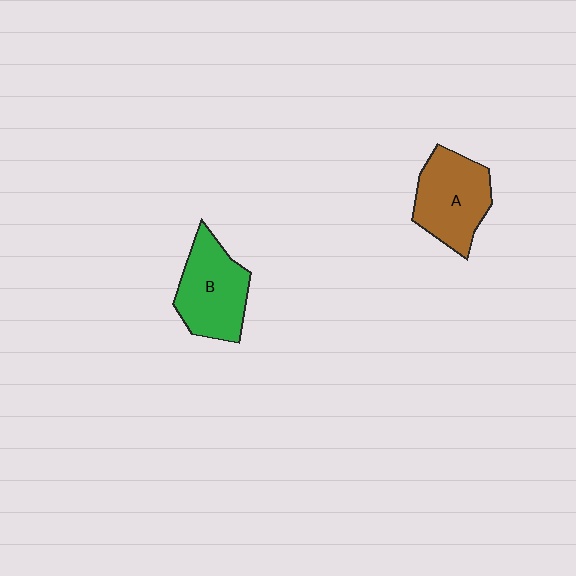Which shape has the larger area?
Shape B (green).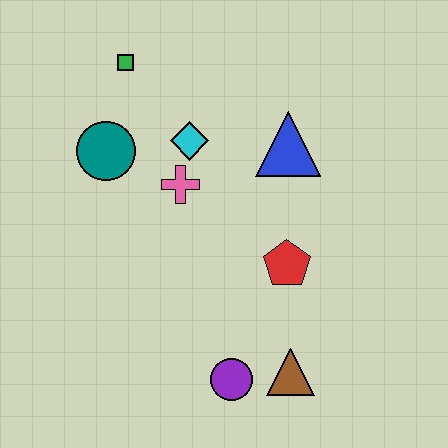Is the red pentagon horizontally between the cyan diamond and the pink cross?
No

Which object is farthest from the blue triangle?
The purple circle is farthest from the blue triangle.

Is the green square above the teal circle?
Yes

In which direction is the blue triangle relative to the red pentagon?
The blue triangle is above the red pentagon.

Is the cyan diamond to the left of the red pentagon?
Yes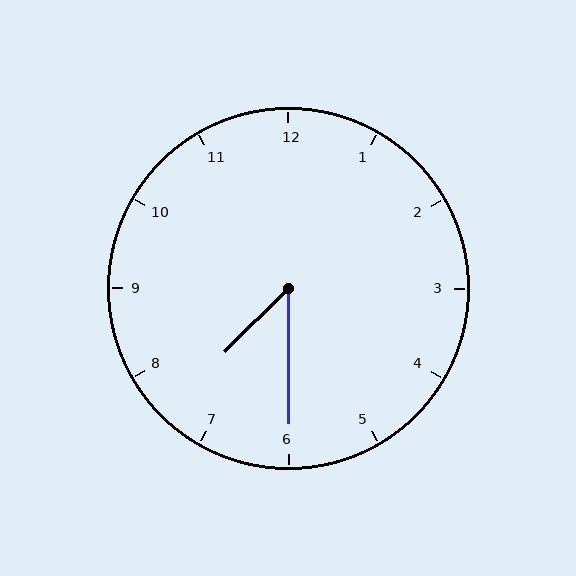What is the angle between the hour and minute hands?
Approximately 45 degrees.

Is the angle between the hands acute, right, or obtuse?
It is acute.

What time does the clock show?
7:30.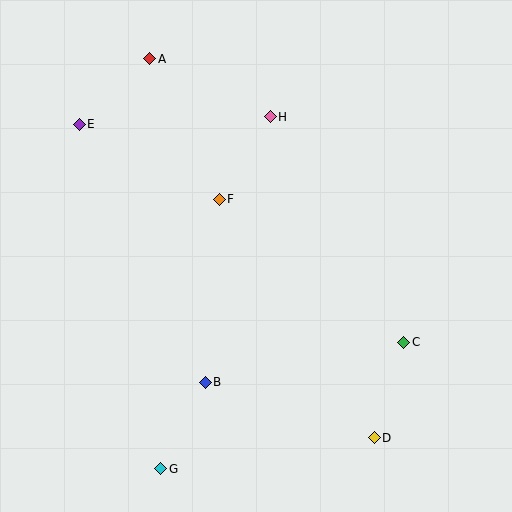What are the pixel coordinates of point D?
Point D is at (374, 438).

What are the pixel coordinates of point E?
Point E is at (79, 124).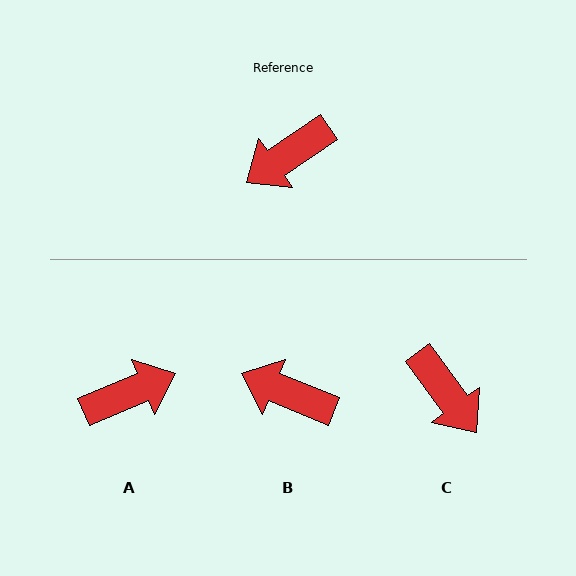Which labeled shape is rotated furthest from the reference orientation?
A, about 168 degrees away.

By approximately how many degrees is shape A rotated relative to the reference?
Approximately 168 degrees counter-clockwise.